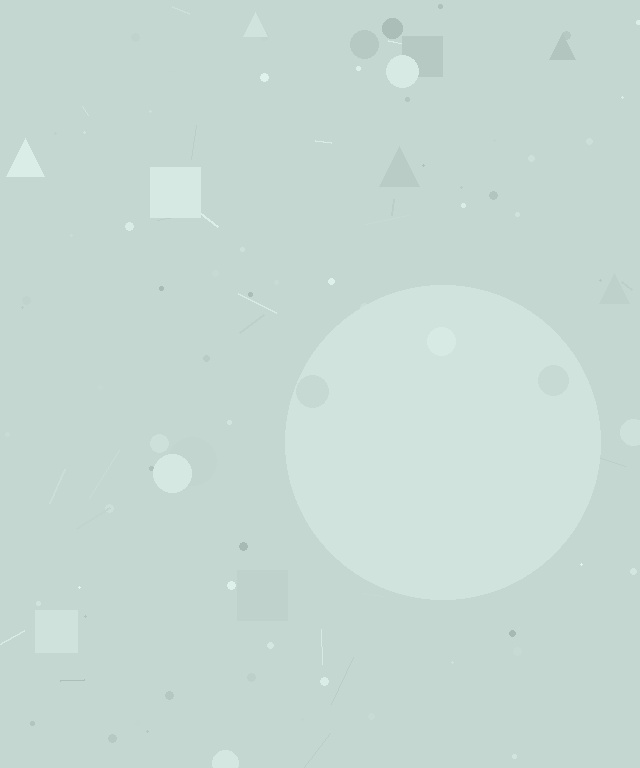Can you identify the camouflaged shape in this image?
The camouflaged shape is a circle.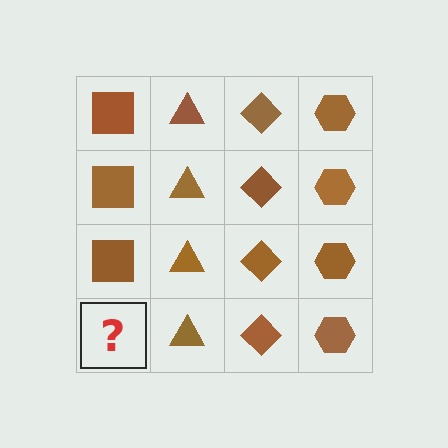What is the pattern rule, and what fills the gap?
The rule is that each column has a consistent shape. The gap should be filled with a brown square.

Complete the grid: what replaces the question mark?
The question mark should be replaced with a brown square.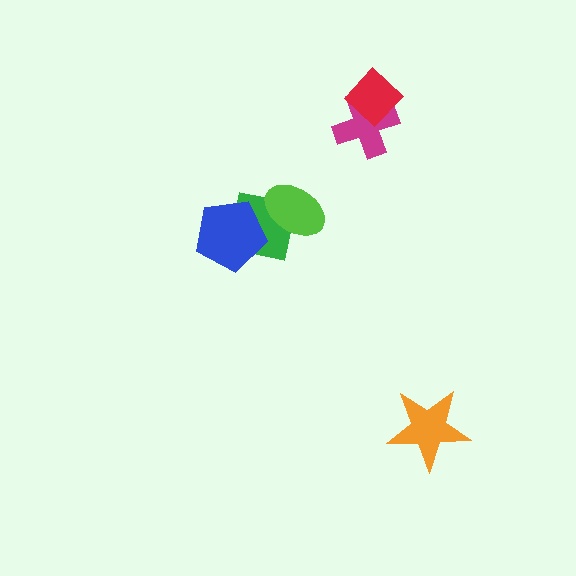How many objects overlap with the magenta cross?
1 object overlaps with the magenta cross.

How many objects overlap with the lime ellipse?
1 object overlaps with the lime ellipse.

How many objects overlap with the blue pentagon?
1 object overlaps with the blue pentagon.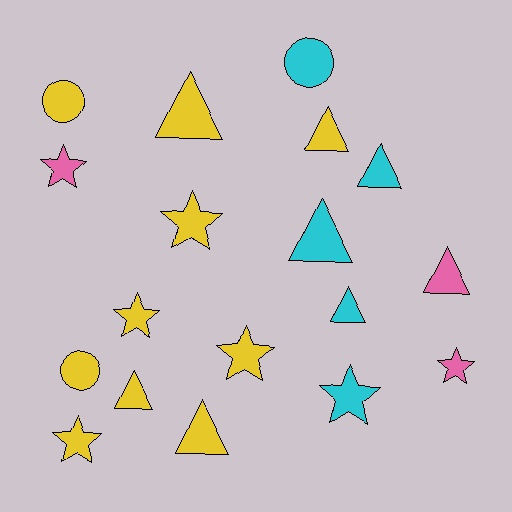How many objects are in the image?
There are 18 objects.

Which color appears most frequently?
Yellow, with 10 objects.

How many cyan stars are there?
There is 1 cyan star.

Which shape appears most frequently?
Triangle, with 8 objects.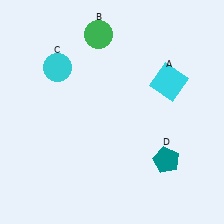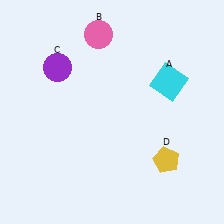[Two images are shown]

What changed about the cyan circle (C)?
In Image 1, C is cyan. In Image 2, it changed to purple.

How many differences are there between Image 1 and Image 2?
There are 3 differences between the two images.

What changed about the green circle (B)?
In Image 1, B is green. In Image 2, it changed to pink.